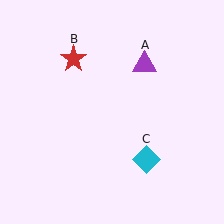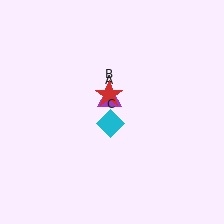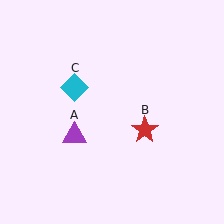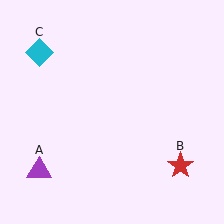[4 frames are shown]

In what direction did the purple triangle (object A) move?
The purple triangle (object A) moved down and to the left.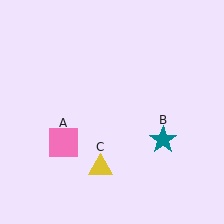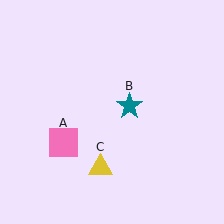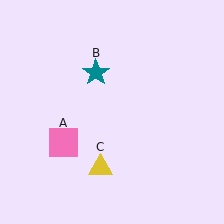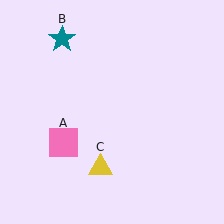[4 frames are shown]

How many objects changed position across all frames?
1 object changed position: teal star (object B).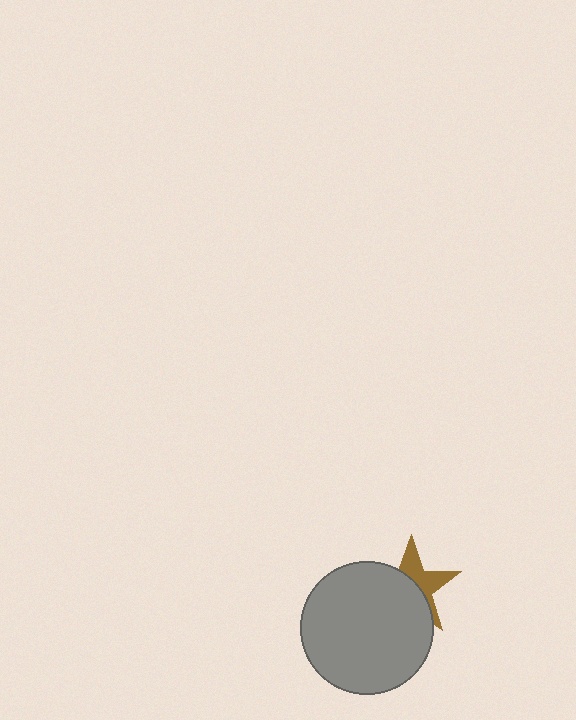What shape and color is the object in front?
The object in front is a gray circle.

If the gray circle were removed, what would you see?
You would see the complete brown star.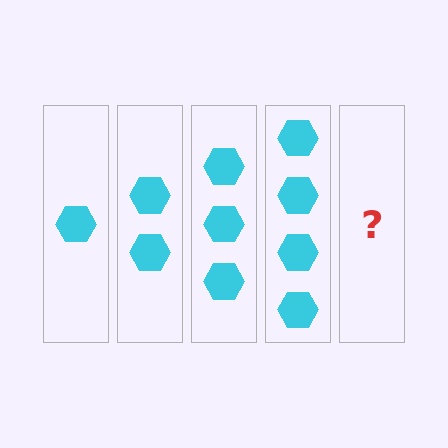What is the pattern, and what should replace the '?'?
The pattern is that each step adds one more hexagon. The '?' should be 5 hexagons.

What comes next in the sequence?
The next element should be 5 hexagons.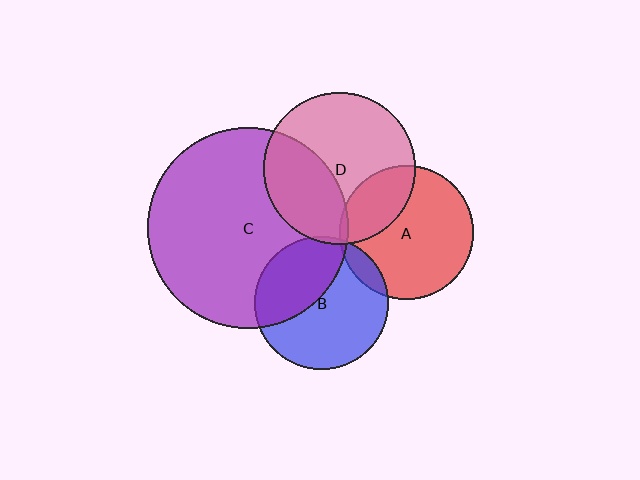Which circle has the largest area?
Circle C (purple).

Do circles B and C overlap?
Yes.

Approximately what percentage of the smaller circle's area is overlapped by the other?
Approximately 40%.